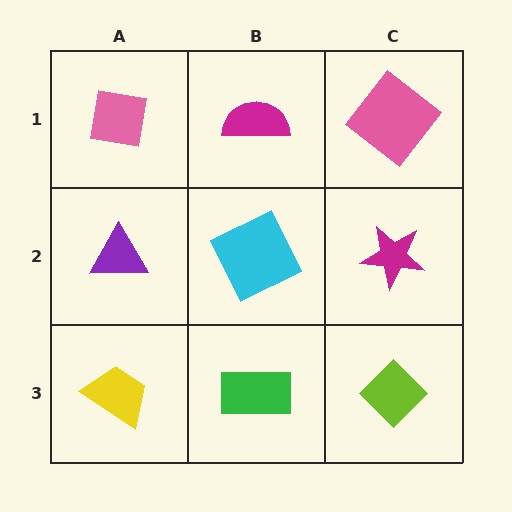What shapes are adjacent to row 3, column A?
A purple triangle (row 2, column A), a green rectangle (row 3, column B).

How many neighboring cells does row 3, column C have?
2.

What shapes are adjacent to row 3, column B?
A cyan square (row 2, column B), a yellow trapezoid (row 3, column A), a lime diamond (row 3, column C).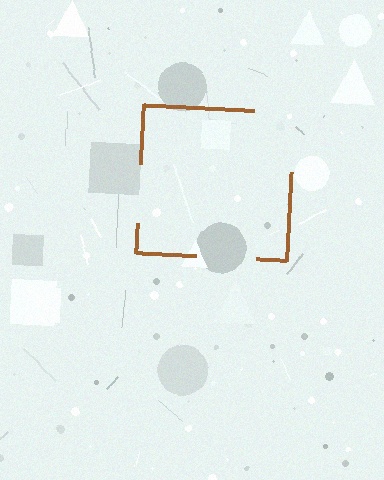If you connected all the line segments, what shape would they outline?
They would outline a square.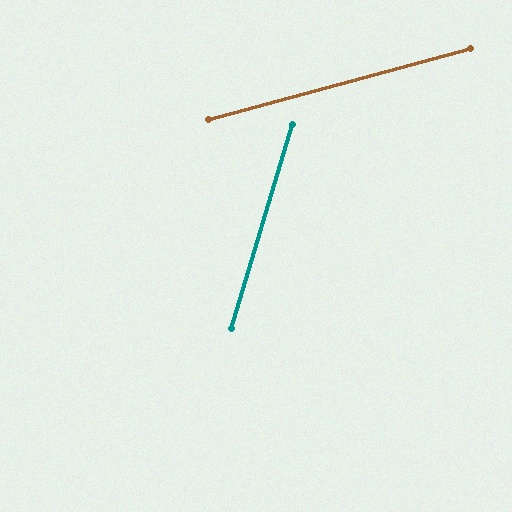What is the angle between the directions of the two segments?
Approximately 58 degrees.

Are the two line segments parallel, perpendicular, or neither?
Neither parallel nor perpendicular — they differ by about 58°.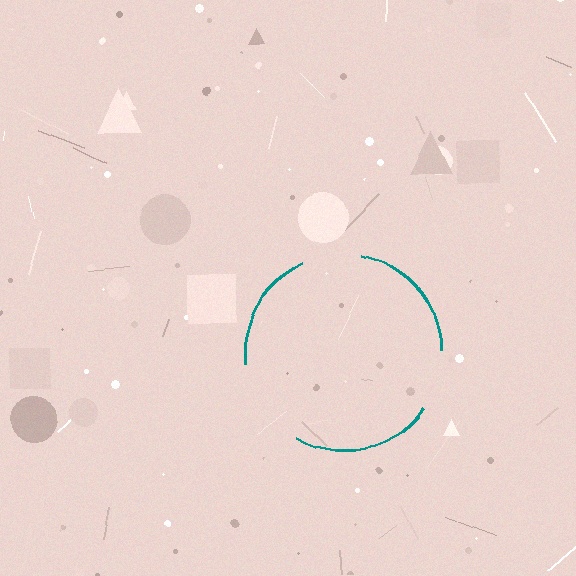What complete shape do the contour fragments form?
The contour fragments form a circle.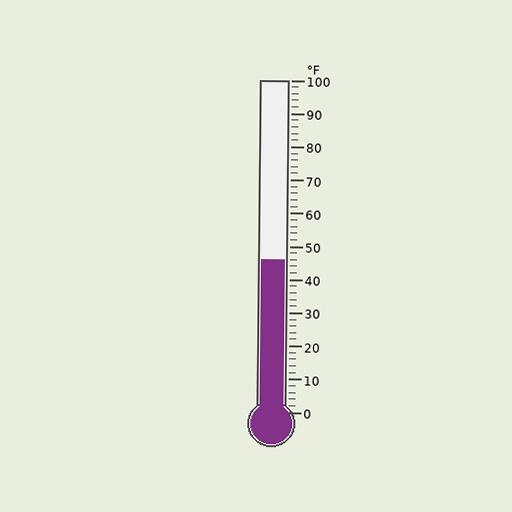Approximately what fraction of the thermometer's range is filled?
The thermometer is filled to approximately 45% of its range.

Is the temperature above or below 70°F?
The temperature is below 70°F.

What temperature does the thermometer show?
The thermometer shows approximately 46°F.